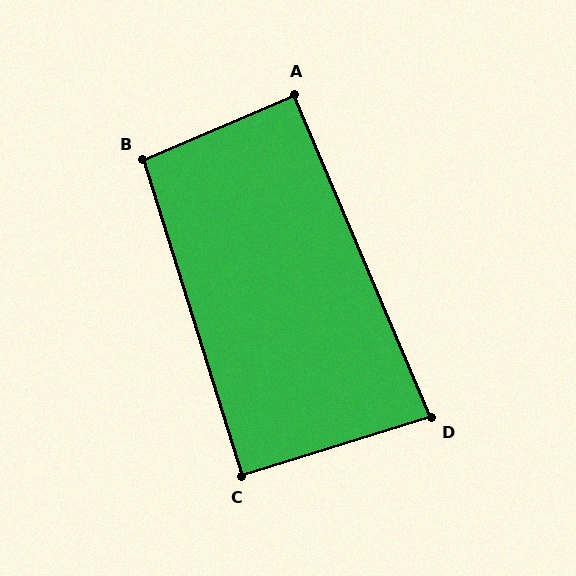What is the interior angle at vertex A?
Approximately 90 degrees (approximately right).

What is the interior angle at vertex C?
Approximately 90 degrees (approximately right).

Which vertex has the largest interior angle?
B, at approximately 96 degrees.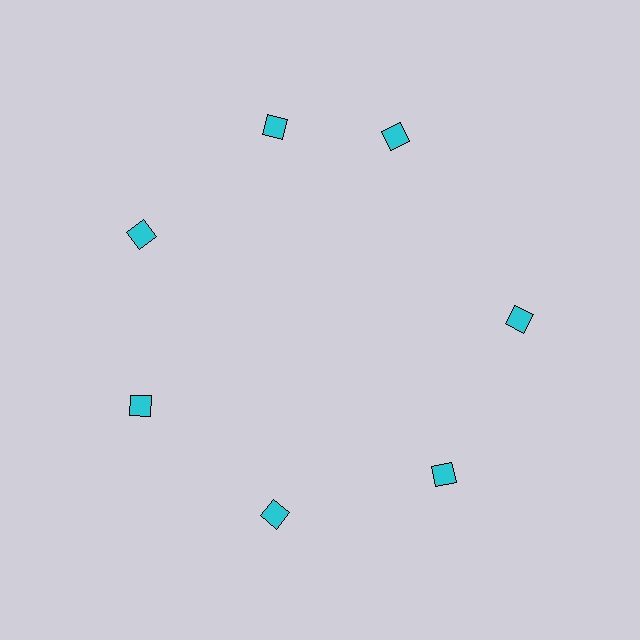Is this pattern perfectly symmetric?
No. The 7 cyan diamonds are arranged in a ring, but one element near the 1 o'clock position is rotated out of alignment along the ring, breaking the 7-fold rotational symmetry.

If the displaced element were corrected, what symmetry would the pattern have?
It would have 7-fold rotational symmetry — the pattern would map onto itself every 51 degrees.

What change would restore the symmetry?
The symmetry would be restored by rotating it back into even spacing with its neighbors so that all 7 diamonds sit at equal angles and equal distance from the center.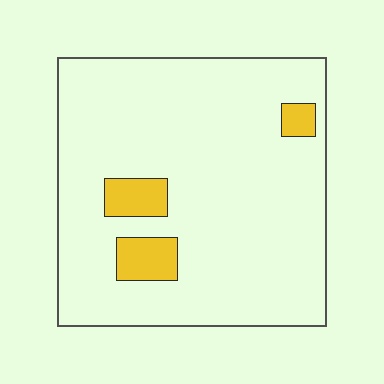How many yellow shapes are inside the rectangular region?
3.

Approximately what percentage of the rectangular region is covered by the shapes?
Approximately 10%.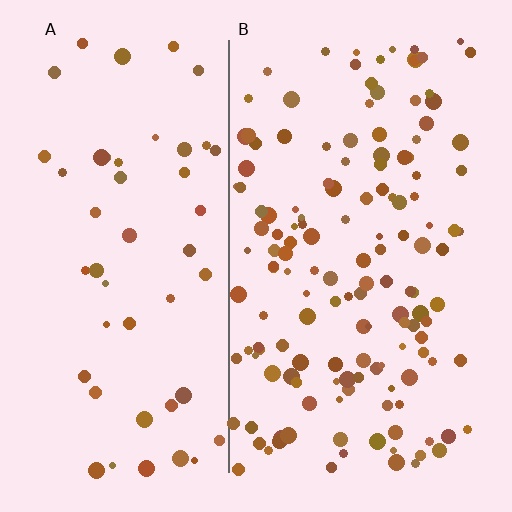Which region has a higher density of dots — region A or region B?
B (the right).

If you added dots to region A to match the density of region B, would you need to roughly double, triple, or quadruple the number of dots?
Approximately triple.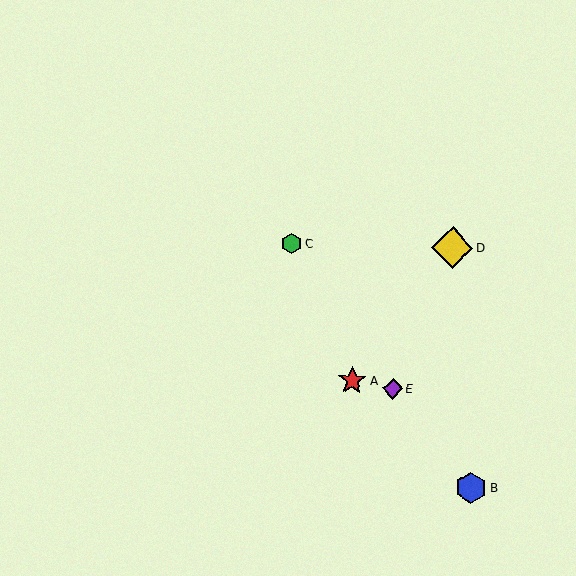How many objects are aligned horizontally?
2 objects (C, D) are aligned horizontally.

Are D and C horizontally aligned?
Yes, both are at y≈248.